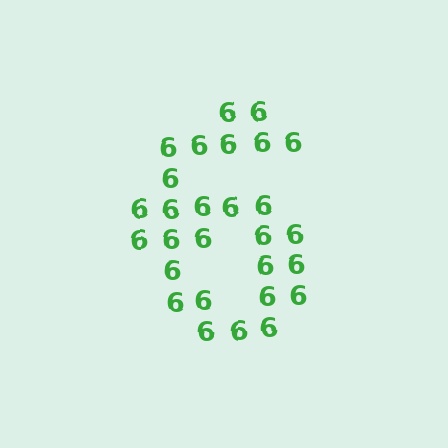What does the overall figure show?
The overall figure shows the digit 6.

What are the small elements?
The small elements are digit 6's.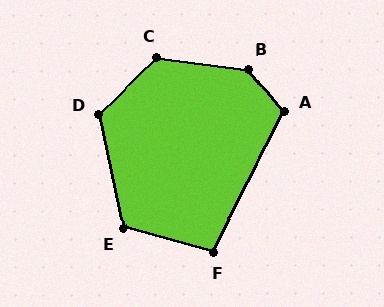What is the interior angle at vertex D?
Approximately 121 degrees (obtuse).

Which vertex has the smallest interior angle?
F, at approximately 102 degrees.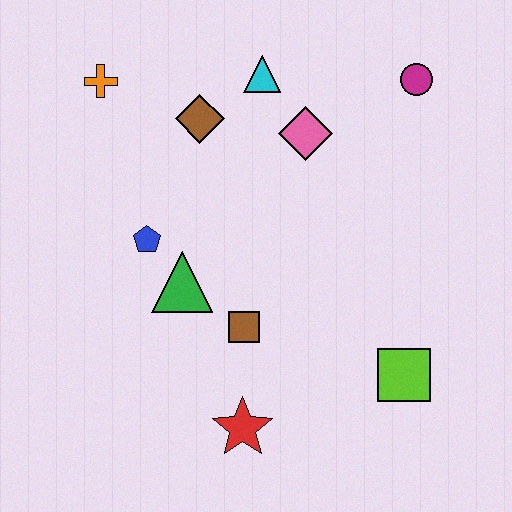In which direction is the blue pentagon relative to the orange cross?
The blue pentagon is below the orange cross.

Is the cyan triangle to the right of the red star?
Yes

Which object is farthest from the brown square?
The magenta circle is farthest from the brown square.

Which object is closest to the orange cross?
The brown diamond is closest to the orange cross.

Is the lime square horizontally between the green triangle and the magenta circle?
Yes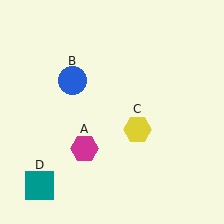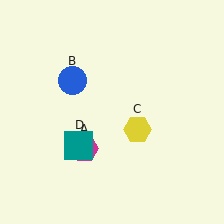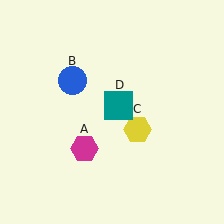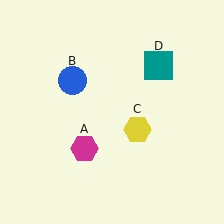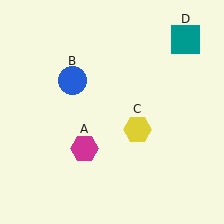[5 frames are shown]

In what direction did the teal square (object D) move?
The teal square (object D) moved up and to the right.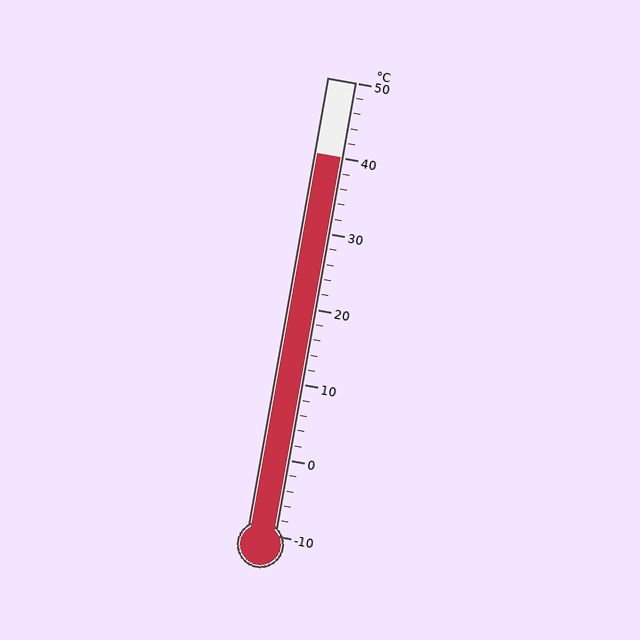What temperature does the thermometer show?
The thermometer shows approximately 40°C.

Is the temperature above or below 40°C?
The temperature is at 40°C.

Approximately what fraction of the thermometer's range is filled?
The thermometer is filled to approximately 85% of its range.